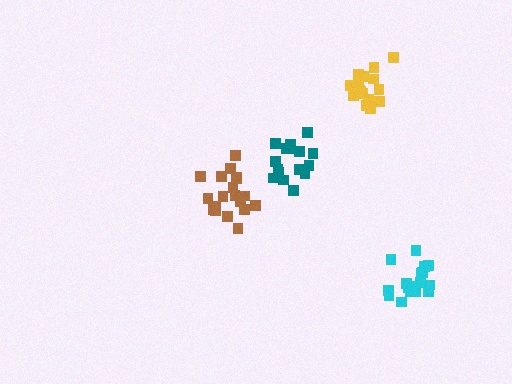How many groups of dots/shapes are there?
There are 4 groups.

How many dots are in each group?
Group 1: 18 dots, Group 2: 17 dots, Group 3: 19 dots, Group 4: 16 dots (70 total).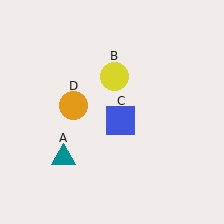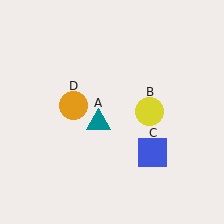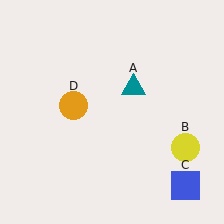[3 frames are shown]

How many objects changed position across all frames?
3 objects changed position: teal triangle (object A), yellow circle (object B), blue square (object C).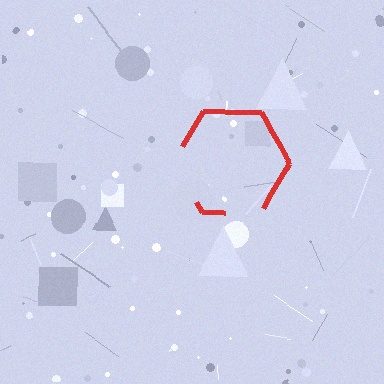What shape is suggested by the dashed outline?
The dashed outline suggests a hexagon.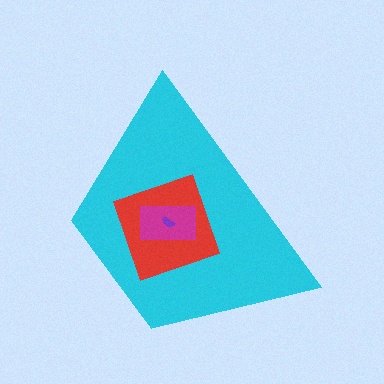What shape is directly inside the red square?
The magenta rectangle.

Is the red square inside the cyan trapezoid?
Yes.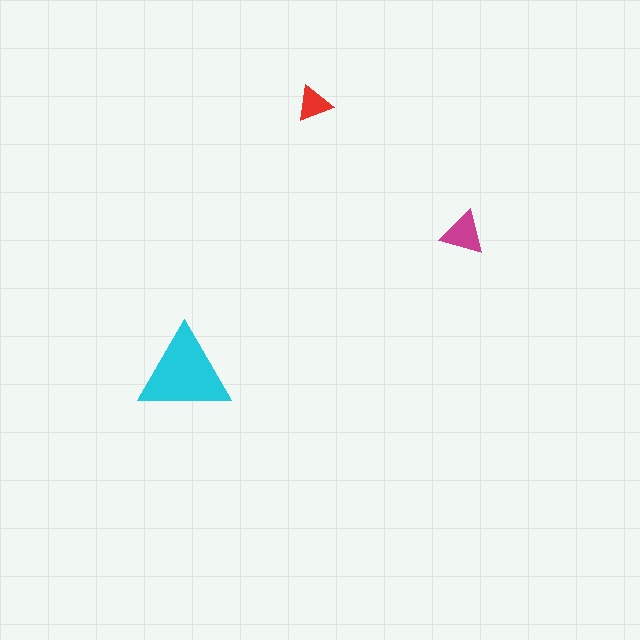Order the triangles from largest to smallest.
the cyan one, the magenta one, the red one.